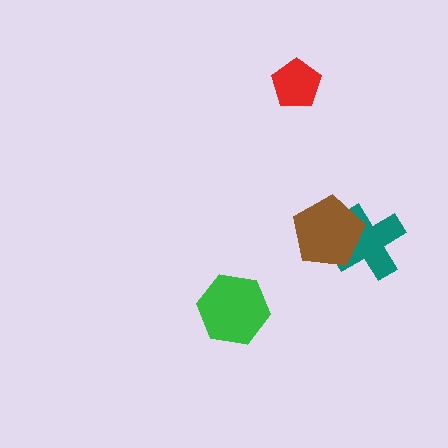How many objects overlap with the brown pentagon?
1 object overlaps with the brown pentagon.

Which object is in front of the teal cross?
The brown pentagon is in front of the teal cross.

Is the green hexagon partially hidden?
No, no other shape covers it.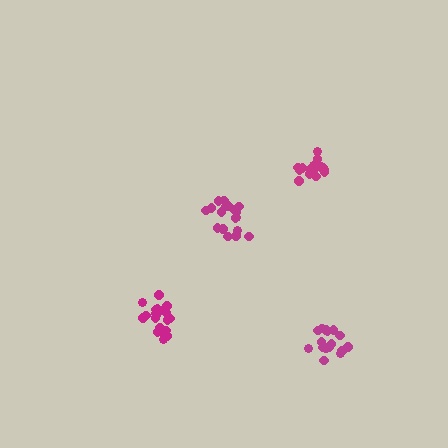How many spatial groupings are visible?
There are 4 spatial groupings.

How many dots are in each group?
Group 1: 16 dots, Group 2: 18 dots, Group 3: 19 dots, Group 4: 20 dots (73 total).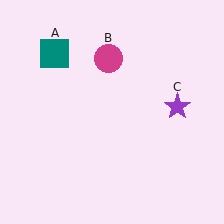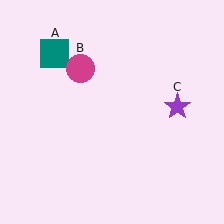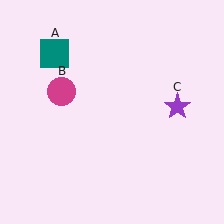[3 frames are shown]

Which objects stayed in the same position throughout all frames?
Teal square (object A) and purple star (object C) remained stationary.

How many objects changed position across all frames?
1 object changed position: magenta circle (object B).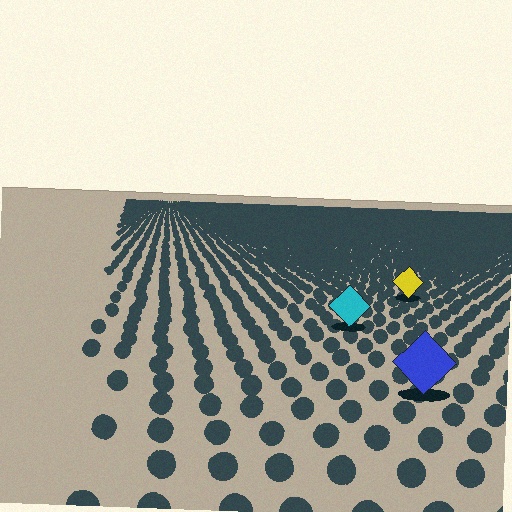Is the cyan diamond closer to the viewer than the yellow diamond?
Yes. The cyan diamond is closer — you can tell from the texture gradient: the ground texture is coarser near it.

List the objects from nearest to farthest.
From nearest to farthest: the blue diamond, the cyan diamond, the yellow diamond.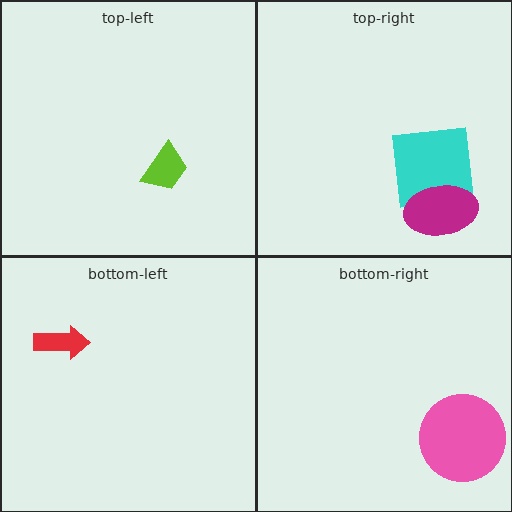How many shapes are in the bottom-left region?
1.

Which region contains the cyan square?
The top-right region.